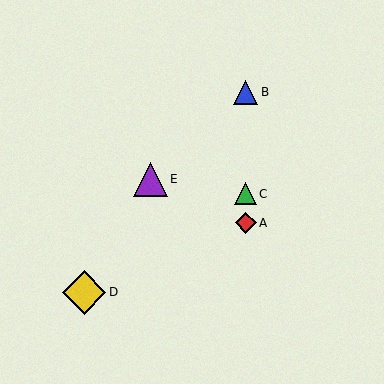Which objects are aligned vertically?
Objects A, B, C are aligned vertically.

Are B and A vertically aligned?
Yes, both are at x≈246.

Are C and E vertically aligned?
No, C is at x≈246 and E is at x≈150.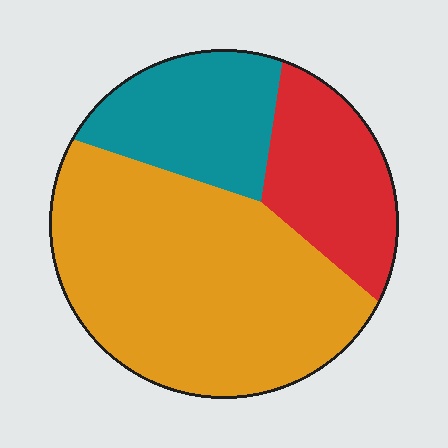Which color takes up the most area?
Orange, at roughly 55%.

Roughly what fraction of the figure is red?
Red covers 21% of the figure.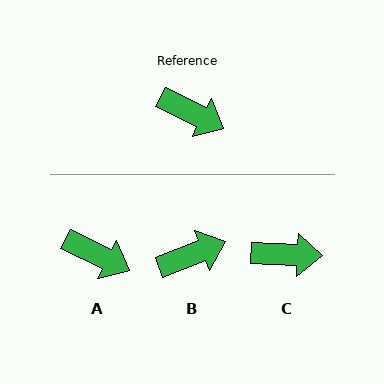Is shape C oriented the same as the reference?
No, it is off by about 24 degrees.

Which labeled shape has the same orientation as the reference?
A.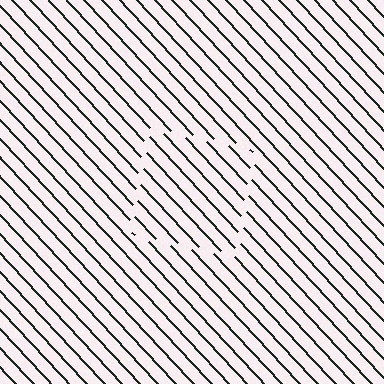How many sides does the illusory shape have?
4 sides — the line-ends trace a square.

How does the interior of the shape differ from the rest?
The interior of the shape contains the same grating, shifted by half a period — the contour is defined by the phase discontinuity where line-ends from the inner and outer gratings abut.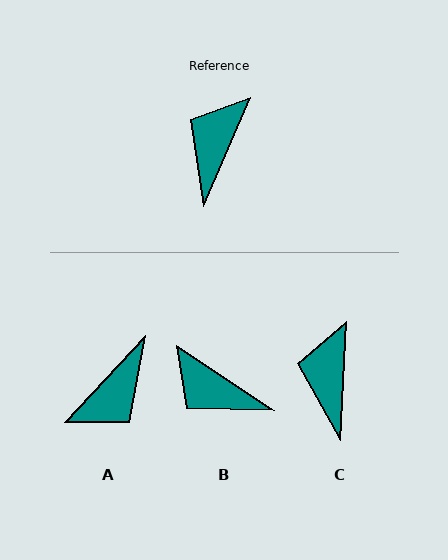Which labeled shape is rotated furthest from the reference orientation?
A, about 160 degrees away.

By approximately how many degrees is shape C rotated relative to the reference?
Approximately 20 degrees counter-clockwise.